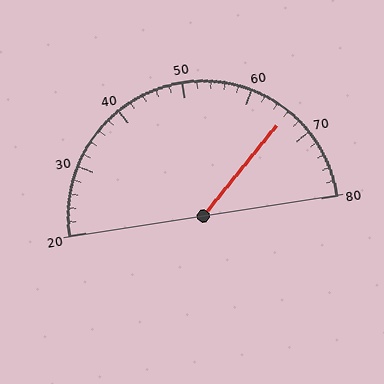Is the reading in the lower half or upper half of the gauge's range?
The reading is in the upper half of the range (20 to 80).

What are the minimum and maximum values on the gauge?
The gauge ranges from 20 to 80.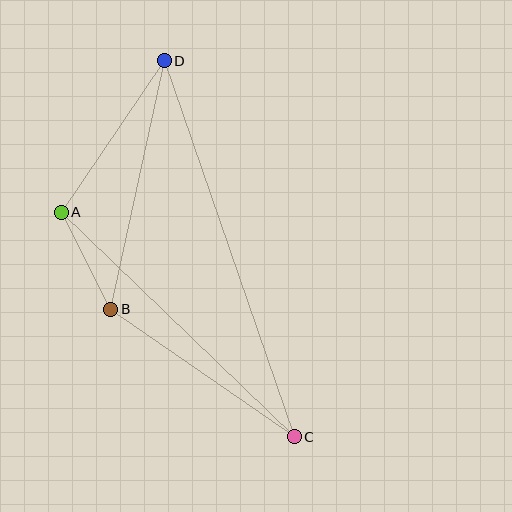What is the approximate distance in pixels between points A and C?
The distance between A and C is approximately 324 pixels.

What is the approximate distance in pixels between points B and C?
The distance between B and C is approximately 223 pixels.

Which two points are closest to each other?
Points A and B are closest to each other.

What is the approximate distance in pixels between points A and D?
The distance between A and D is approximately 183 pixels.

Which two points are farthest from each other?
Points C and D are farthest from each other.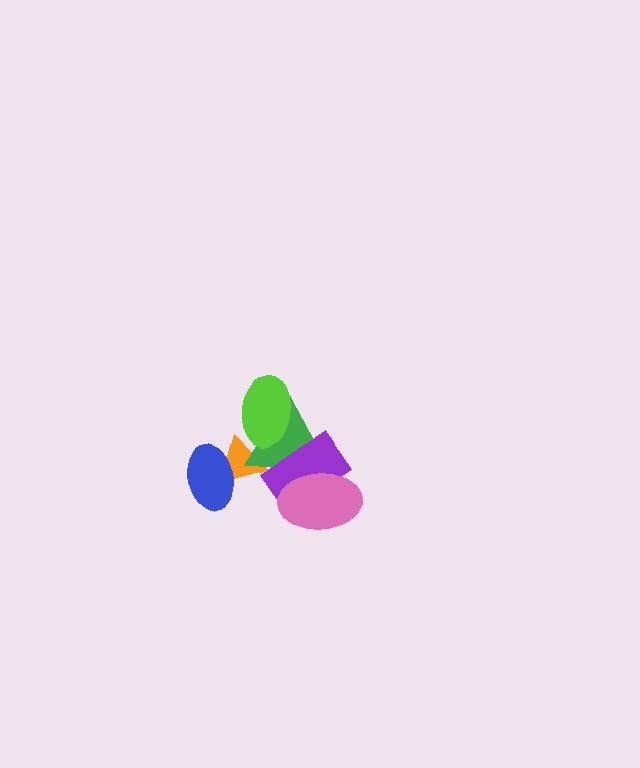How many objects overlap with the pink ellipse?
2 objects overlap with the pink ellipse.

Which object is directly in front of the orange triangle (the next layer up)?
The green triangle is directly in front of the orange triangle.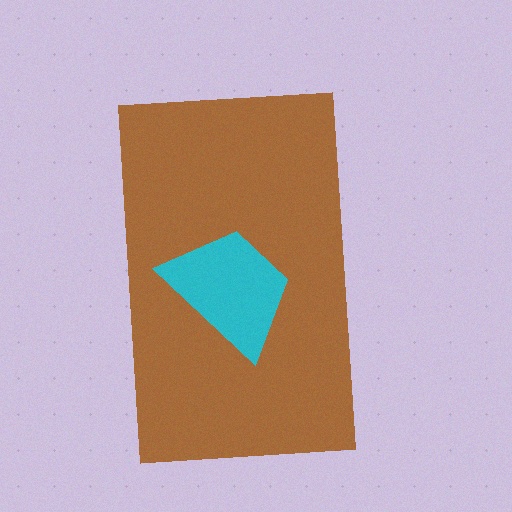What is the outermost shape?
The brown rectangle.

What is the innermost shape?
The cyan trapezoid.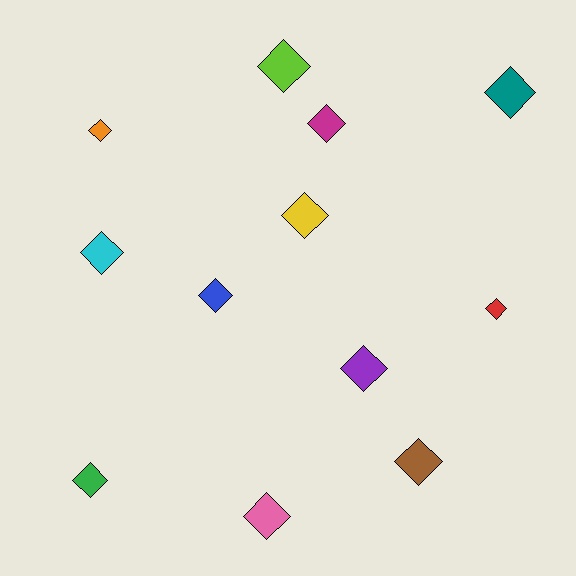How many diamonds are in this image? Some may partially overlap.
There are 12 diamonds.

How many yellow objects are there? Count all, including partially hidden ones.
There is 1 yellow object.